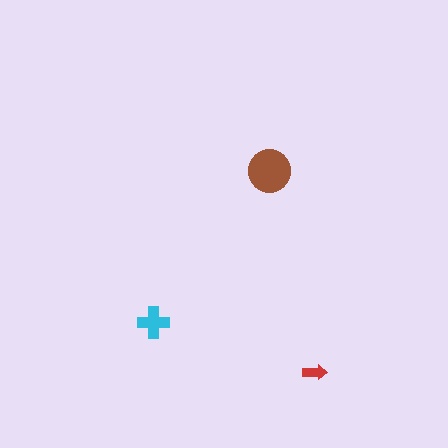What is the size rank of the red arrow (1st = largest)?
3rd.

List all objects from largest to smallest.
The brown circle, the cyan cross, the red arrow.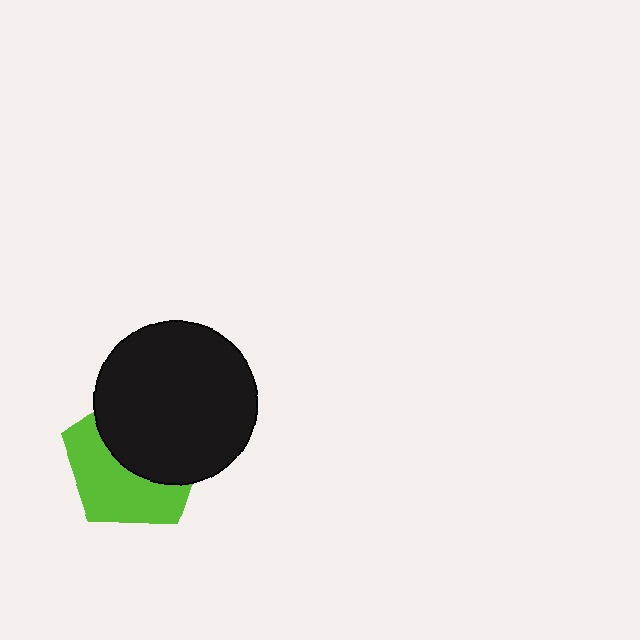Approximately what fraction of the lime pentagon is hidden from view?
Roughly 52% of the lime pentagon is hidden behind the black circle.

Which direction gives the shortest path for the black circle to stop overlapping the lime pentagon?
Moving up gives the shortest separation.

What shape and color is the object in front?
The object in front is a black circle.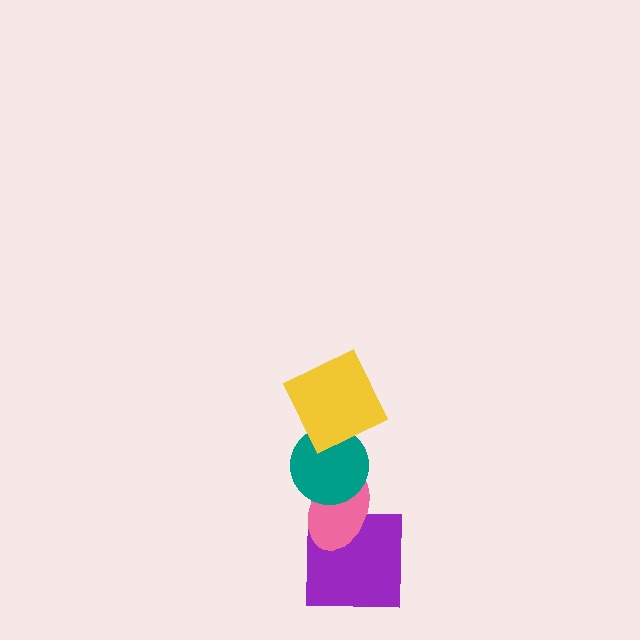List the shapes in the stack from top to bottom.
From top to bottom: the yellow square, the teal circle, the pink ellipse, the purple square.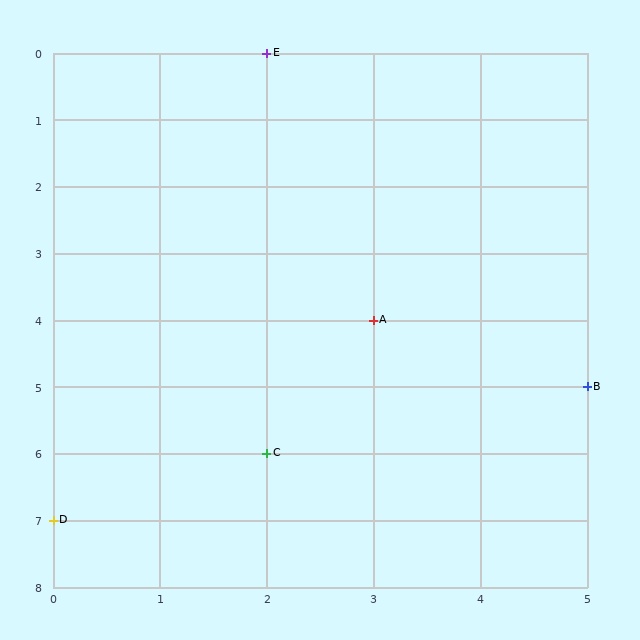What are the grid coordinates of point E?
Point E is at grid coordinates (2, 0).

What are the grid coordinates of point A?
Point A is at grid coordinates (3, 4).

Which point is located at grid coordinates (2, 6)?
Point C is at (2, 6).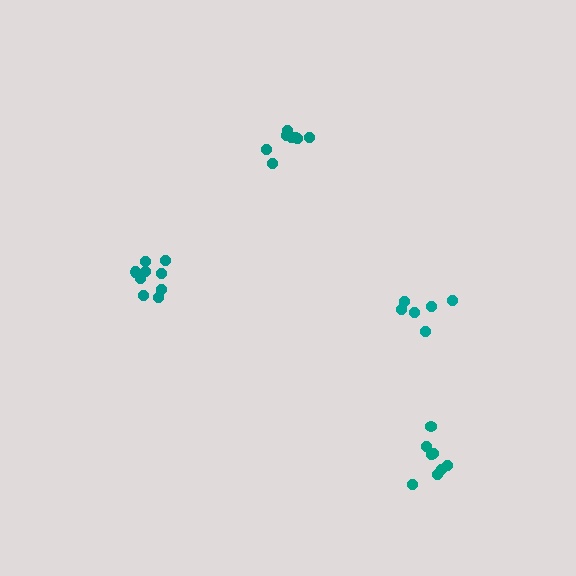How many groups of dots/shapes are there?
There are 4 groups.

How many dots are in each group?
Group 1: 6 dots, Group 2: 9 dots, Group 3: 8 dots, Group 4: 9 dots (32 total).